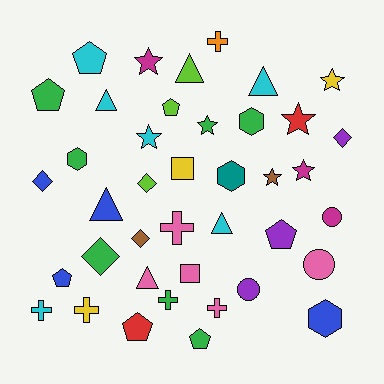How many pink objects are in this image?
There are 5 pink objects.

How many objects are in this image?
There are 40 objects.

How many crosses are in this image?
There are 6 crosses.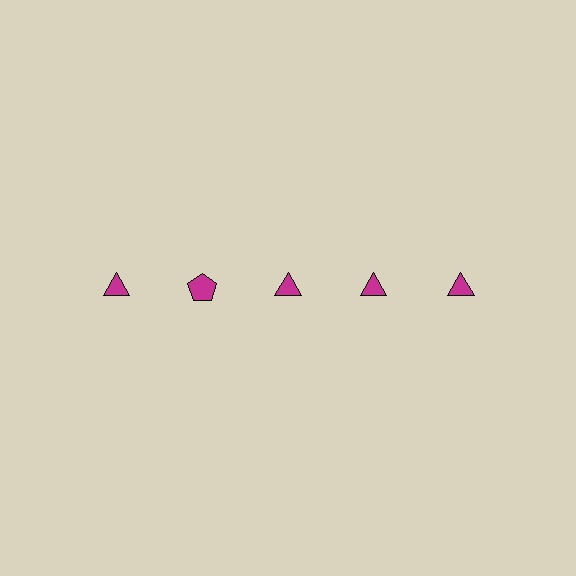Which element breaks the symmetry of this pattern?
The magenta pentagon in the top row, second from left column breaks the symmetry. All other shapes are magenta triangles.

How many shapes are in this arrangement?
There are 5 shapes arranged in a grid pattern.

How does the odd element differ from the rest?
It has a different shape: pentagon instead of triangle.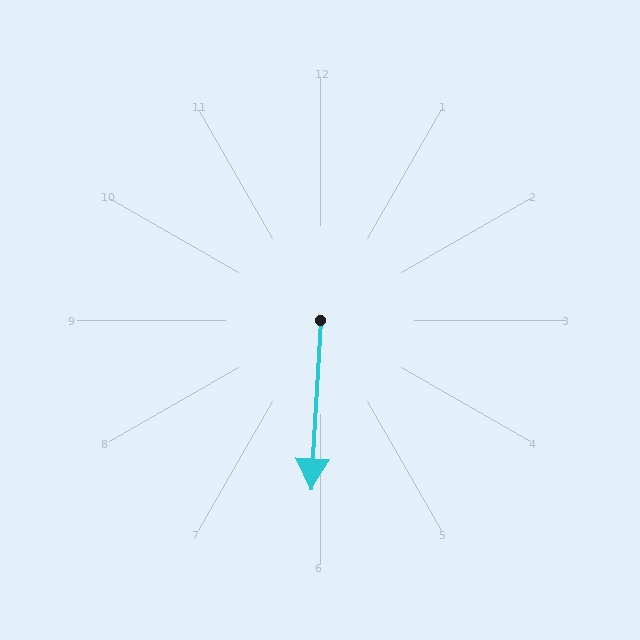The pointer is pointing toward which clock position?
Roughly 6 o'clock.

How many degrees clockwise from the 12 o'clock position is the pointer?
Approximately 183 degrees.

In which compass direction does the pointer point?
South.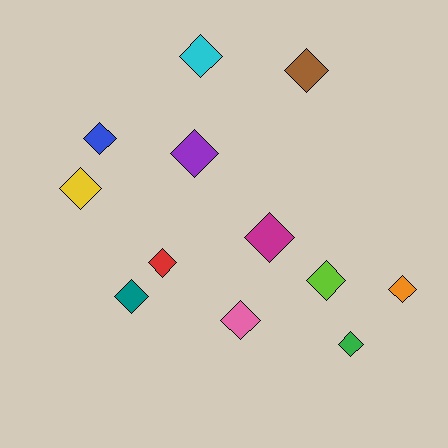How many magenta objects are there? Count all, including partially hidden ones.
There is 1 magenta object.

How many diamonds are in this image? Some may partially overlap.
There are 12 diamonds.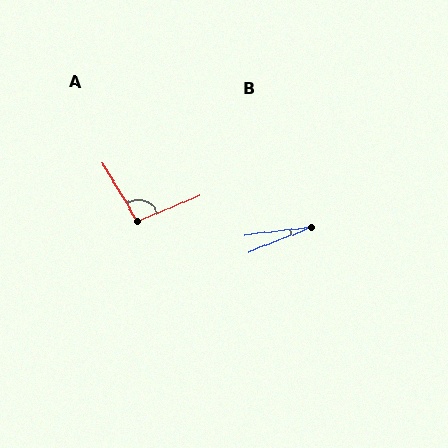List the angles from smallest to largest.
B (15°), A (98°).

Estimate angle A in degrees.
Approximately 98 degrees.